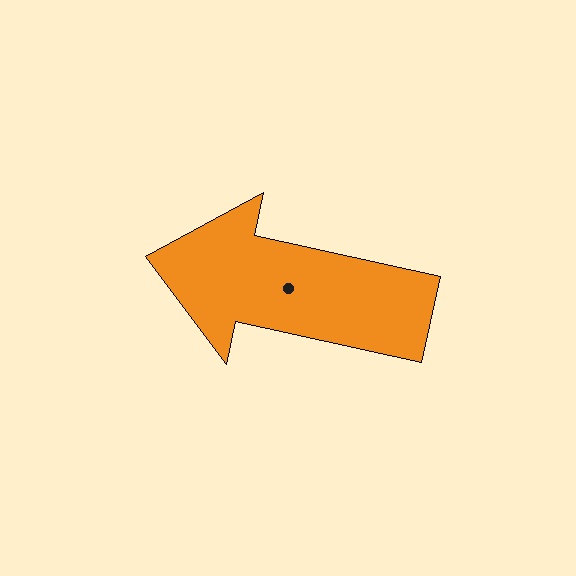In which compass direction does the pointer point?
West.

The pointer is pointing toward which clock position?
Roughly 9 o'clock.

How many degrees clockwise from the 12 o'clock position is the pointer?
Approximately 282 degrees.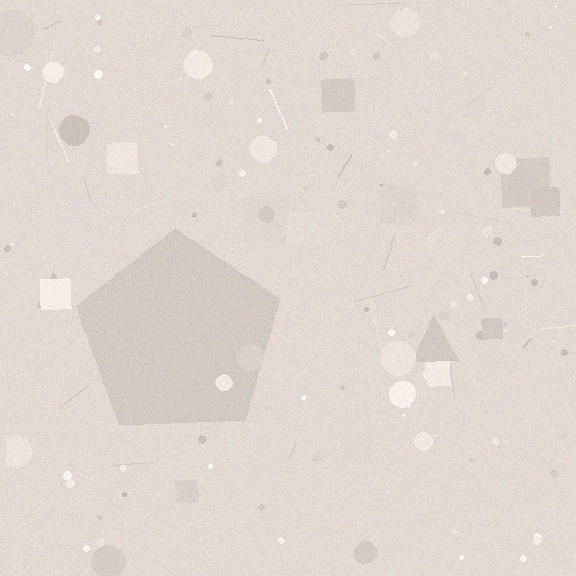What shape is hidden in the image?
A pentagon is hidden in the image.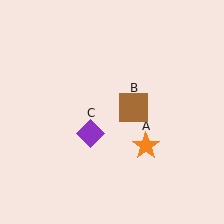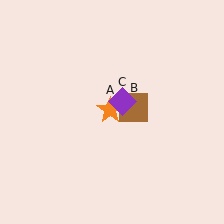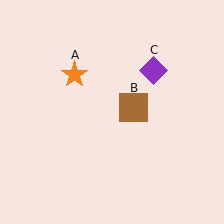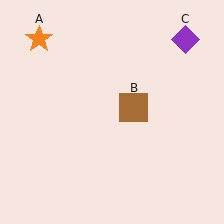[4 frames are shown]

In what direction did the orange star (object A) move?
The orange star (object A) moved up and to the left.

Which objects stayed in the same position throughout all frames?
Brown square (object B) remained stationary.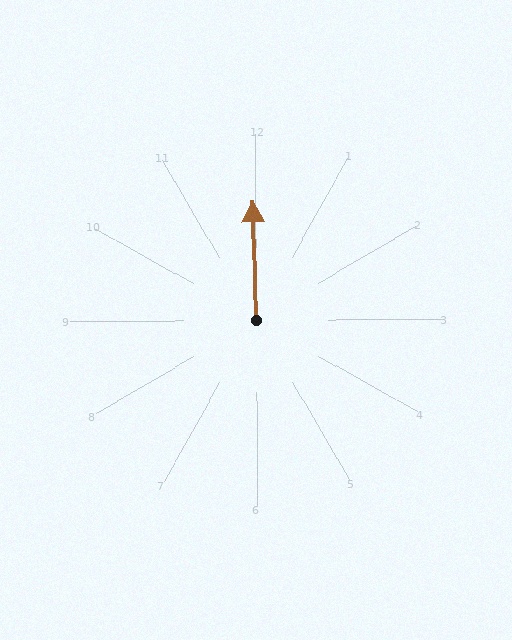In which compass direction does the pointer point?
North.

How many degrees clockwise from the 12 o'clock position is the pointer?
Approximately 359 degrees.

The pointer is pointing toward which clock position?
Roughly 12 o'clock.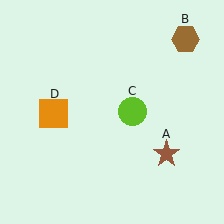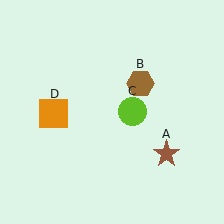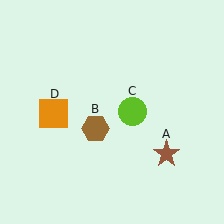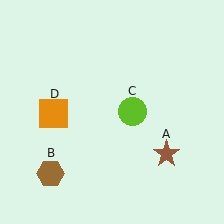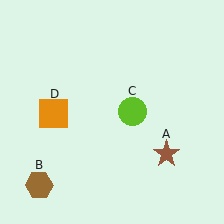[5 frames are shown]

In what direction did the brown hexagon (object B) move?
The brown hexagon (object B) moved down and to the left.